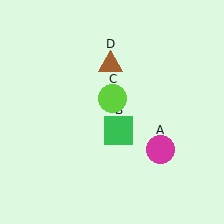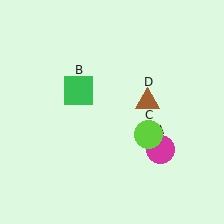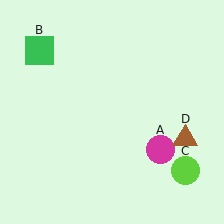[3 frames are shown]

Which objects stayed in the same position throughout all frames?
Magenta circle (object A) remained stationary.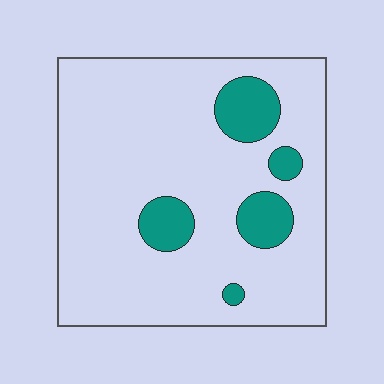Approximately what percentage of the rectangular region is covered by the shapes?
Approximately 15%.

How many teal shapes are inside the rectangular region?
5.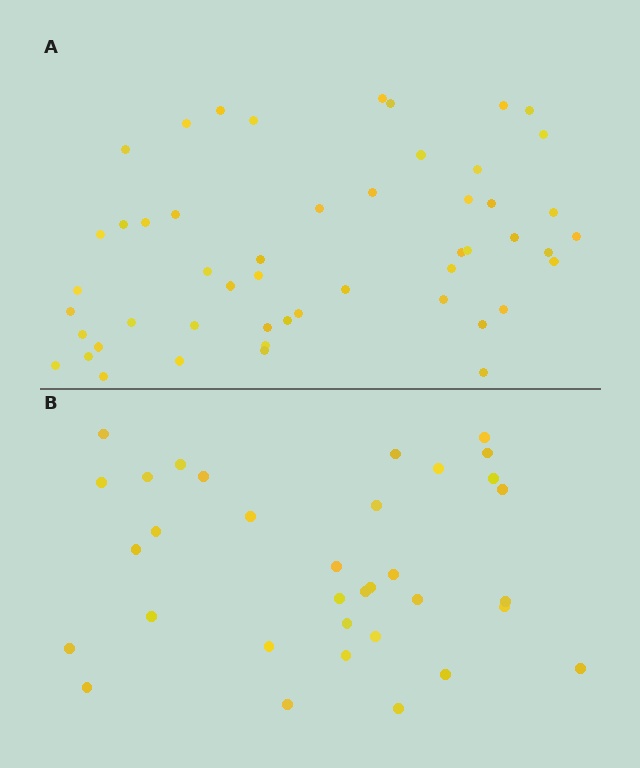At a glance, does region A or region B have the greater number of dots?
Region A (the top region) has more dots.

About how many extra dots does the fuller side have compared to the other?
Region A has approximately 15 more dots than region B.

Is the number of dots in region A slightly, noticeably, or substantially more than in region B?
Region A has substantially more. The ratio is roughly 1.5 to 1.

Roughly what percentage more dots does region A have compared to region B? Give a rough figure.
About 50% more.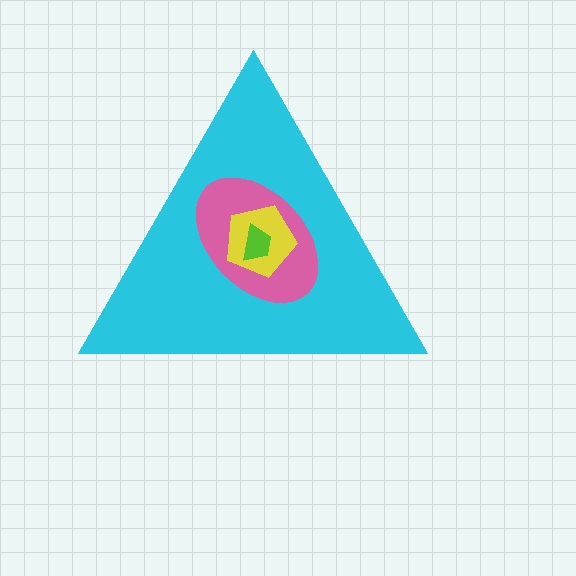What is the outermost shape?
The cyan triangle.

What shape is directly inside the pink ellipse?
The yellow pentagon.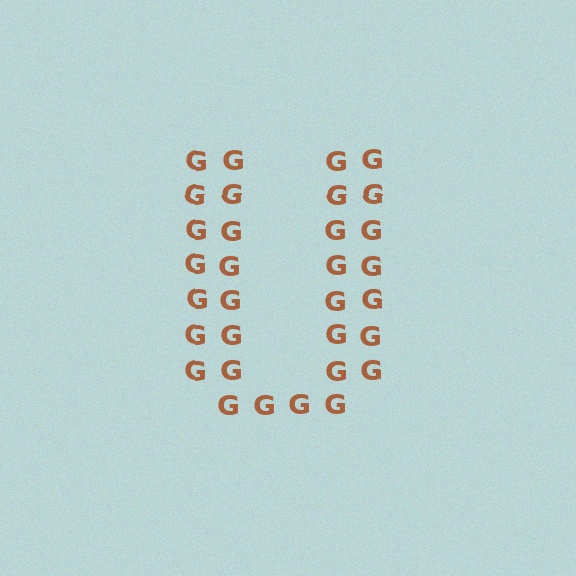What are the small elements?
The small elements are letter G's.